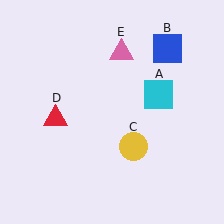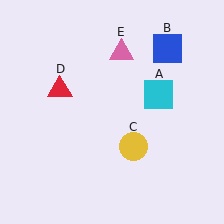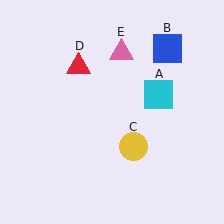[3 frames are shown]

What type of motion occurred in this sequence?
The red triangle (object D) rotated clockwise around the center of the scene.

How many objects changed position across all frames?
1 object changed position: red triangle (object D).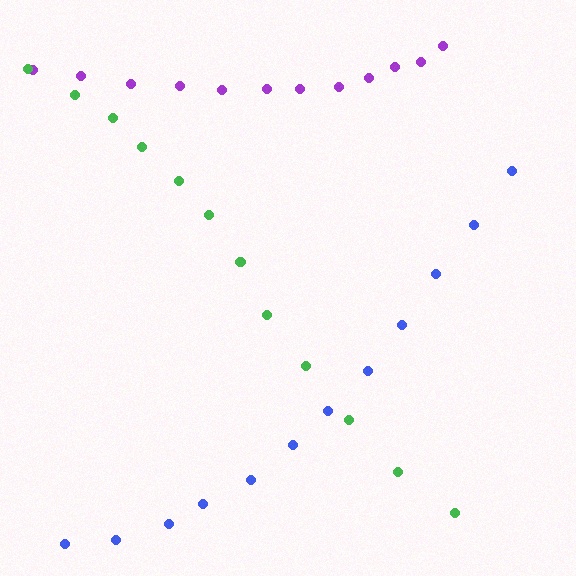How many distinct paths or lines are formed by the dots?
There are 3 distinct paths.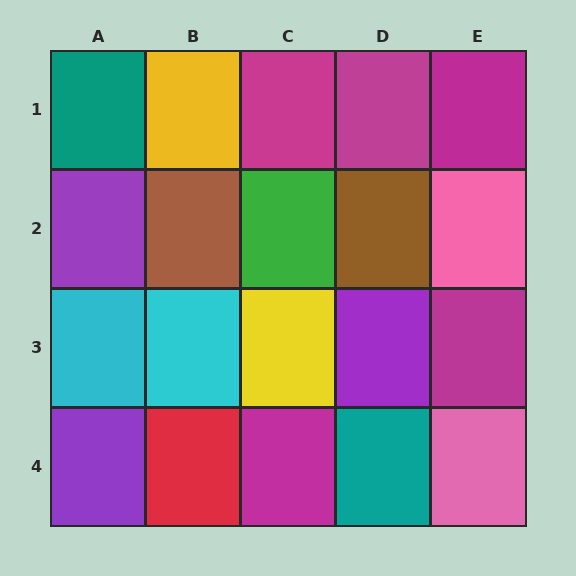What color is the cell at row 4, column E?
Pink.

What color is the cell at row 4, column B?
Red.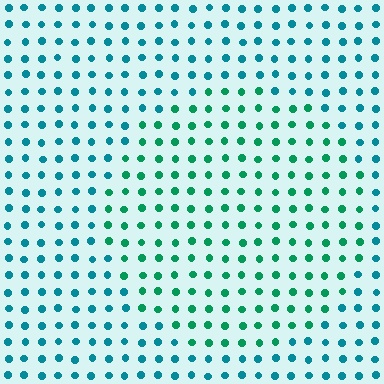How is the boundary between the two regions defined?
The boundary is defined purely by a slight shift in hue (about 33 degrees). Spacing, size, and orientation are identical on both sides.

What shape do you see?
I see a circle.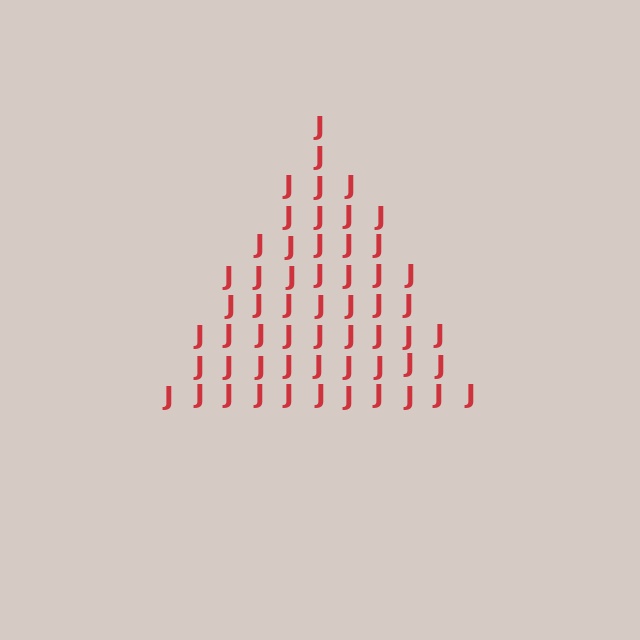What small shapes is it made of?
It is made of small letter J's.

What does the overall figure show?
The overall figure shows a triangle.